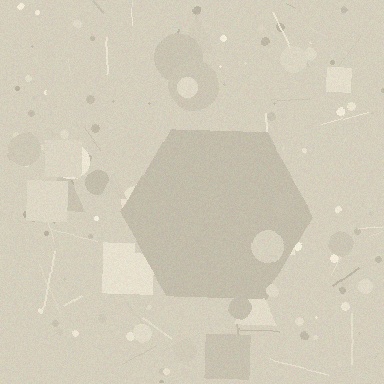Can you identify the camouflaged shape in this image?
The camouflaged shape is a hexagon.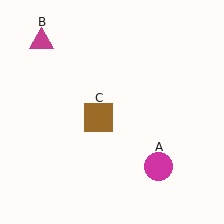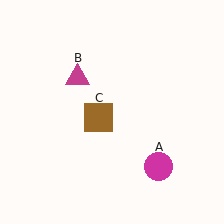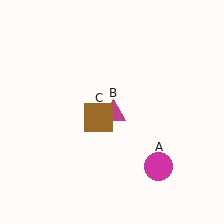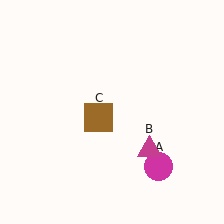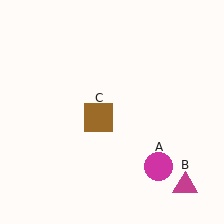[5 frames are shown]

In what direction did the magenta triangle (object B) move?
The magenta triangle (object B) moved down and to the right.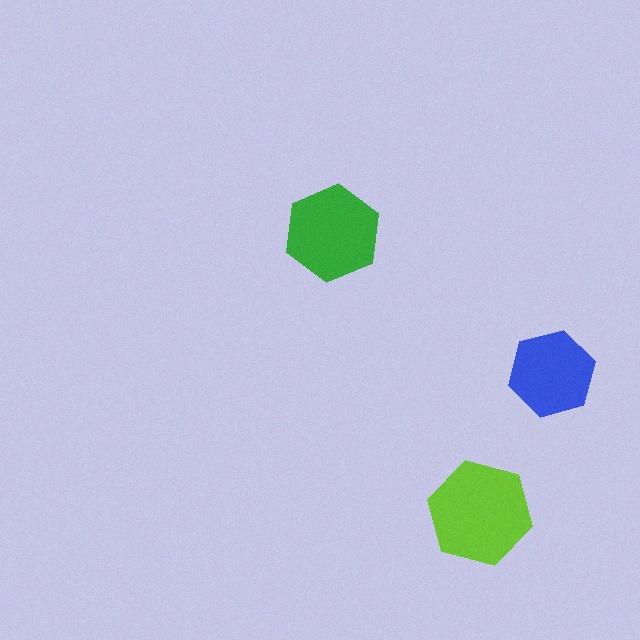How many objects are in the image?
There are 3 objects in the image.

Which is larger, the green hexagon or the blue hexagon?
The green one.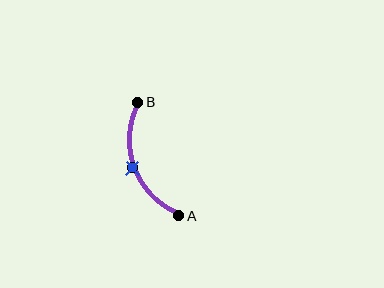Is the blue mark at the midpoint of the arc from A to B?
Yes. The blue mark lies on the arc at equal arc-length from both A and B — it is the arc midpoint.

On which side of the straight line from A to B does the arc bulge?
The arc bulges to the left of the straight line connecting A and B.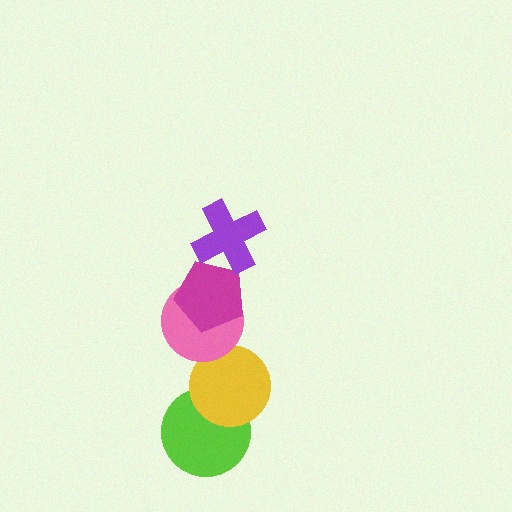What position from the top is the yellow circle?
The yellow circle is 4th from the top.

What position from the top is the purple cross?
The purple cross is 1st from the top.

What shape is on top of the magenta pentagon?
The purple cross is on top of the magenta pentagon.